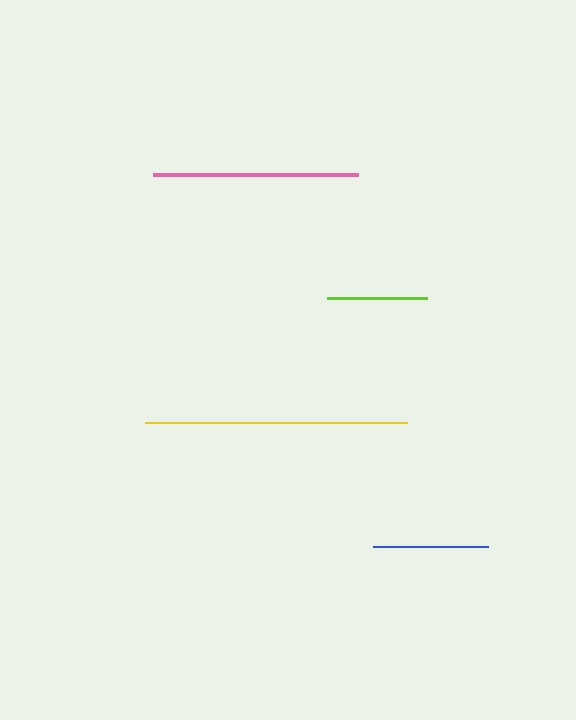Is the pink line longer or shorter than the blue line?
The pink line is longer than the blue line.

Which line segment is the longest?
The yellow line is the longest at approximately 262 pixels.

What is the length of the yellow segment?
The yellow segment is approximately 262 pixels long.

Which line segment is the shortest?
The lime line is the shortest at approximately 101 pixels.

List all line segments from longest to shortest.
From longest to shortest: yellow, pink, blue, lime.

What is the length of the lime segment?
The lime segment is approximately 101 pixels long.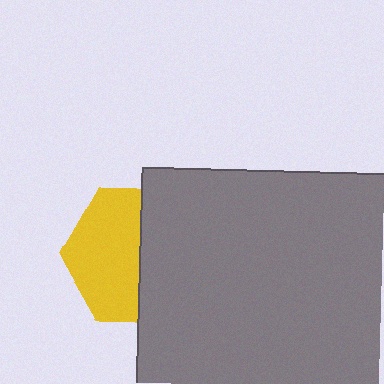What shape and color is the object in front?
The object in front is a gray rectangle.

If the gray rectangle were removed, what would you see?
You would see the complete yellow hexagon.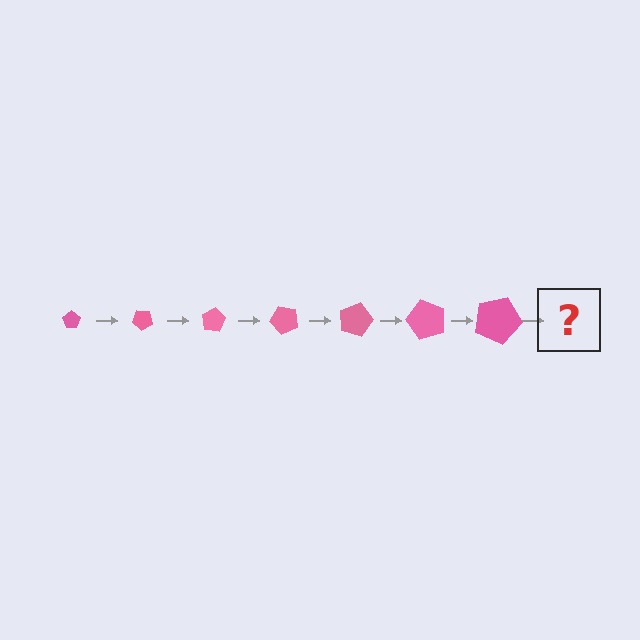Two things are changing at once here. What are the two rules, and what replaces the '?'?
The two rules are that the pentagon grows larger each step and it rotates 40 degrees each step. The '?' should be a pentagon, larger than the previous one and rotated 280 degrees from the start.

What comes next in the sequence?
The next element should be a pentagon, larger than the previous one and rotated 280 degrees from the start.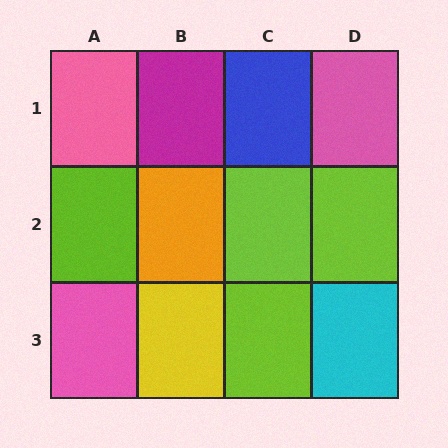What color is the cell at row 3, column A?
Pink.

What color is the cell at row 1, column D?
Pink.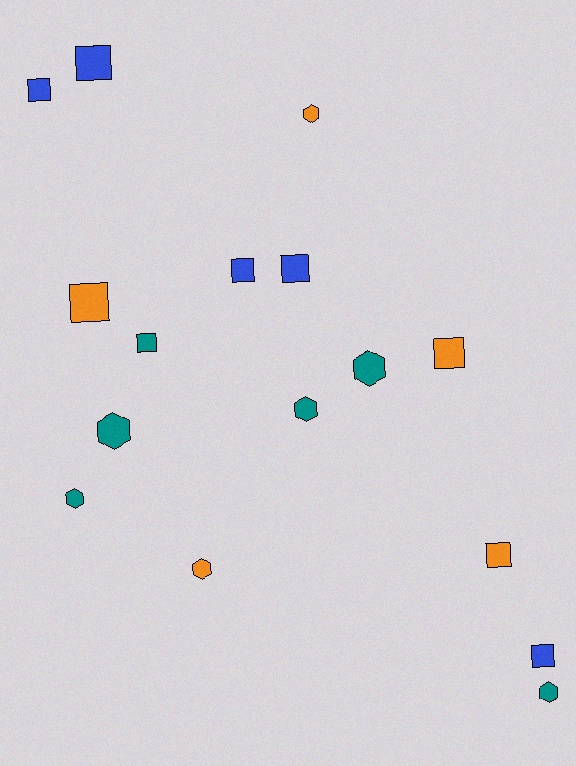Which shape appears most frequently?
Square, with 9 objects.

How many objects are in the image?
There are 16 objects.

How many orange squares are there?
There are 3 orange squares.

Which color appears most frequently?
Teal, with 6 objects.